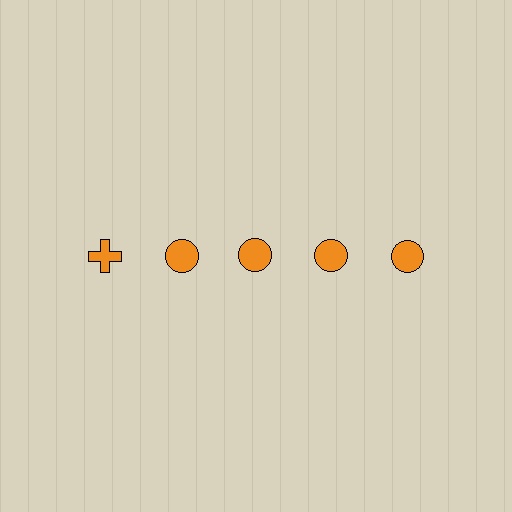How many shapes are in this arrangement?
There are 5 shapes arranged in a grid pattern.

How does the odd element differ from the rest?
It has a different shape: cross instead of circle.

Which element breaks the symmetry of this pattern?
The orange cross in the top row, leftmost column breaks the symmetry. All other shapes are orange circles.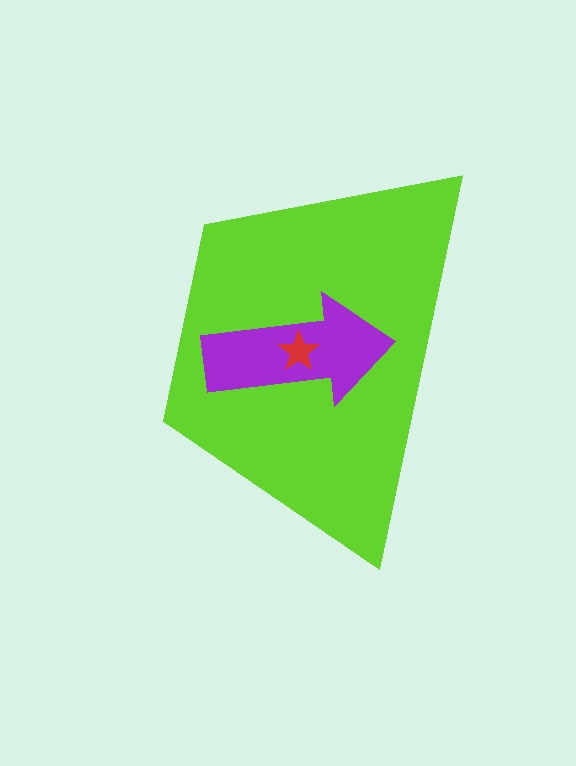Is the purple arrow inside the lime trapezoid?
Yes.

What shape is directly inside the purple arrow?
The red star.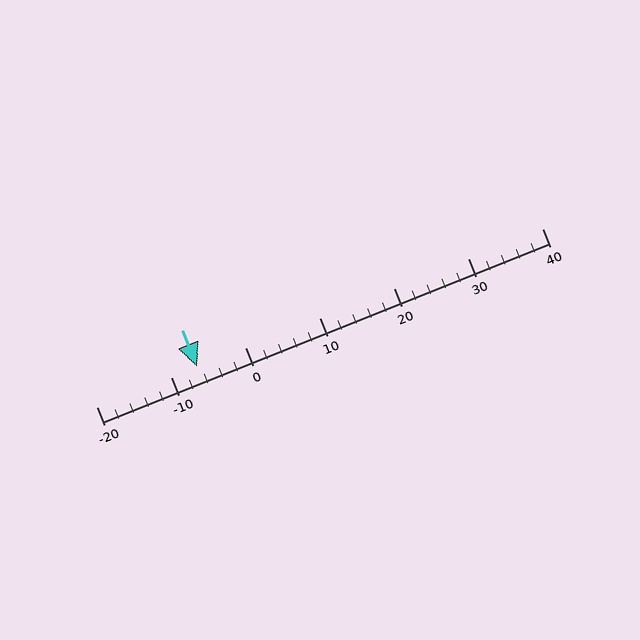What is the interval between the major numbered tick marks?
The major tick marks are spaced 10 units apart.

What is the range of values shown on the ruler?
The ruler shows values from -20 to 40.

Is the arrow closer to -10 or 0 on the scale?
The arrow is closer to -10.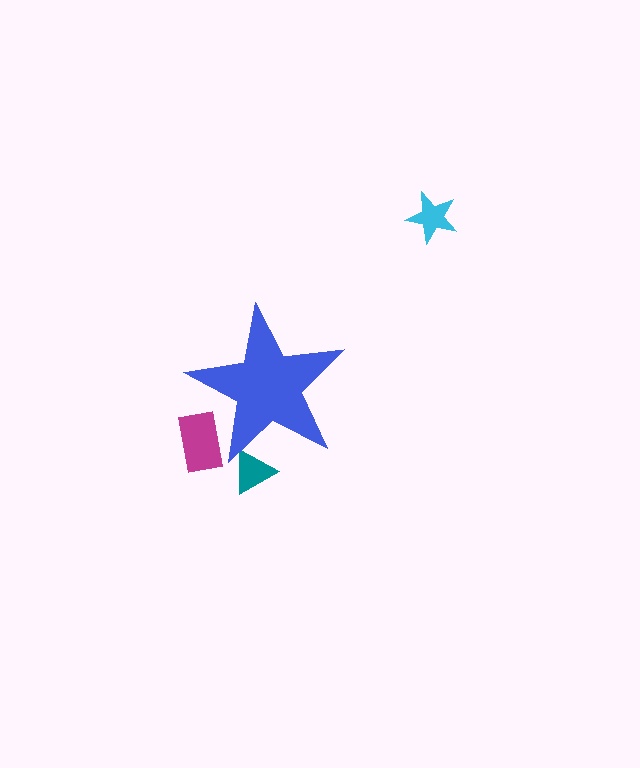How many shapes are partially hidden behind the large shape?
2 shapes are partially hidden.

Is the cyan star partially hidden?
No, the cyan star is fully visible.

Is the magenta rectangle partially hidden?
Yes, the magenta rectangle is partially hidden behind the blue star.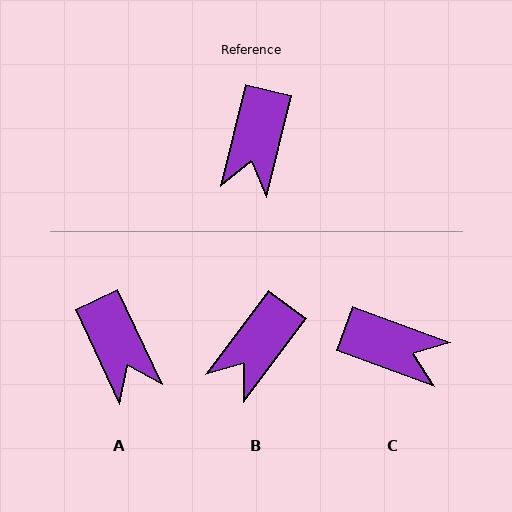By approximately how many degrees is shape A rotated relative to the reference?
Approximately 39 degrees counter-clockwise.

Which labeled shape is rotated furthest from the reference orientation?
C, about 84 degrees away.